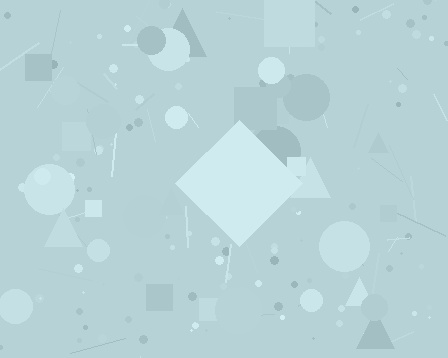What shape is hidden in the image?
A diamond is hidden in the image.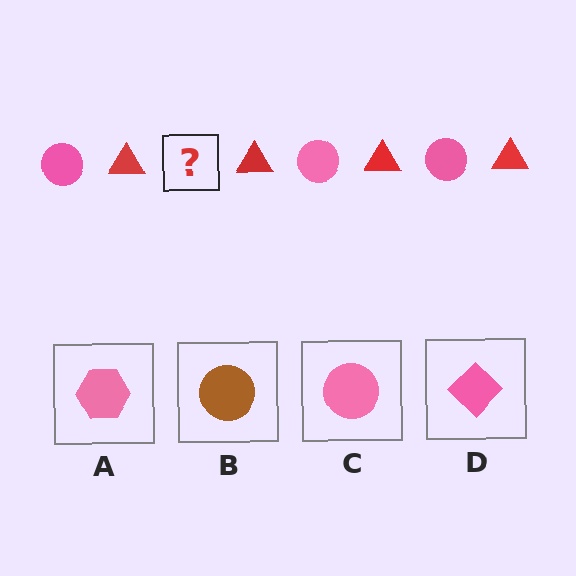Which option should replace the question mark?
Option C.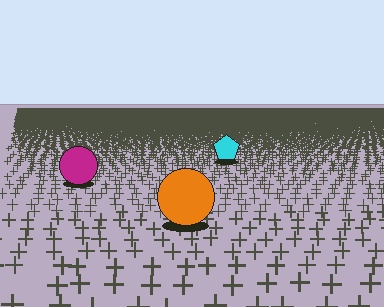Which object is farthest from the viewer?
The cyan pentagon is farthest from the viewer. It appears smaller and the ground texture around it is denser.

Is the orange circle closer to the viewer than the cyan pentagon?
Yes. The orange circle is closer — you can tell from the texture gradient: the ground texture is coarser near it.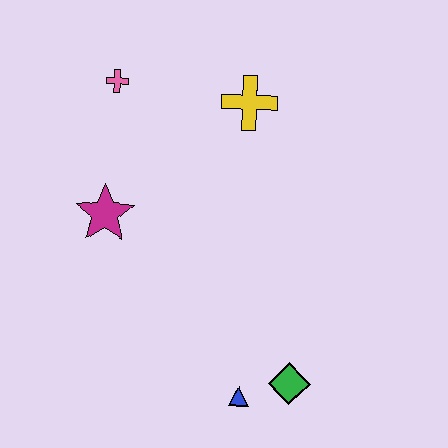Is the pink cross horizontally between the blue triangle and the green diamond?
No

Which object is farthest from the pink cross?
The green diamond is farthest from the pink cross.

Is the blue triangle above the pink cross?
No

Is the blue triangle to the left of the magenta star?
No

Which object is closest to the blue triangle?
The green diamond is closest to the blue triangle.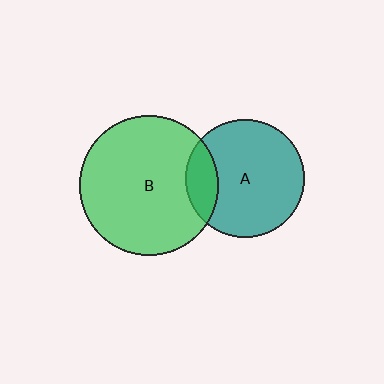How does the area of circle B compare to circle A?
Approximately 1.4 times.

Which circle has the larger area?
Circle B (green).